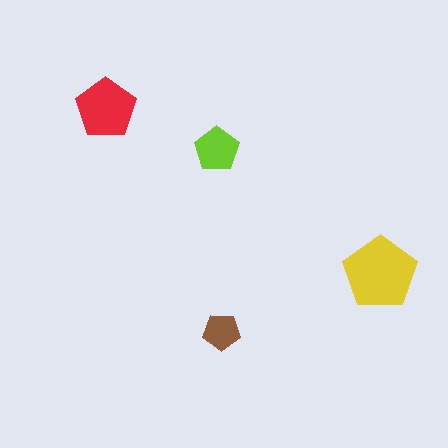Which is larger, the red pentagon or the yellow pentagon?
The yellow one.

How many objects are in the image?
There are 4 objects in the image.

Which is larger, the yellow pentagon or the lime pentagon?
The yellow one.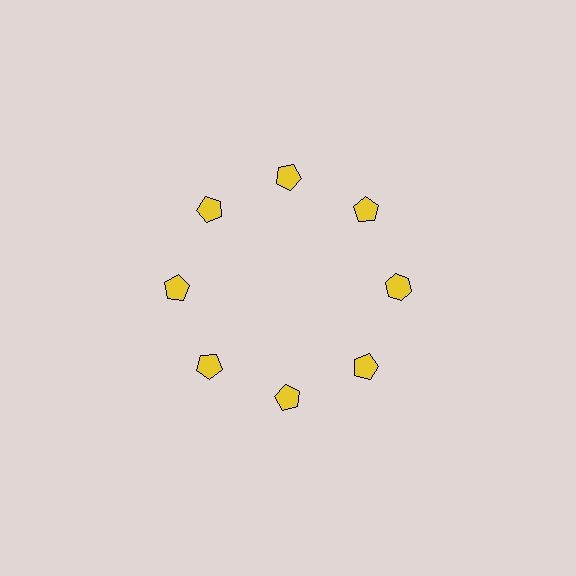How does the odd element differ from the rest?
It has a different shape: hexagon instead of pentagon.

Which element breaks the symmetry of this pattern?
The yellow hexagon at roughly the 3 o'clock position breaks the symmetry. All other shapes are yellow pentagons.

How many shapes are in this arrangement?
There are 8 shapes arranged in a ring pattern.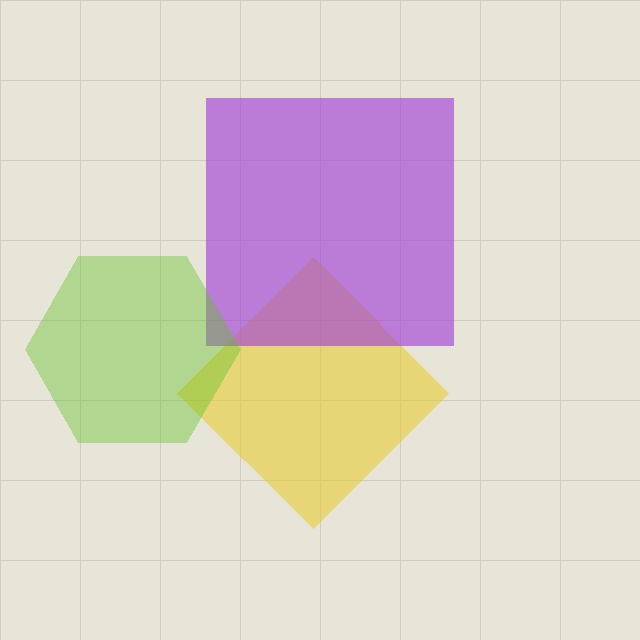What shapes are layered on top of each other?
The layered shapes are: a yellow diamond, a purple square, a lime hexagon.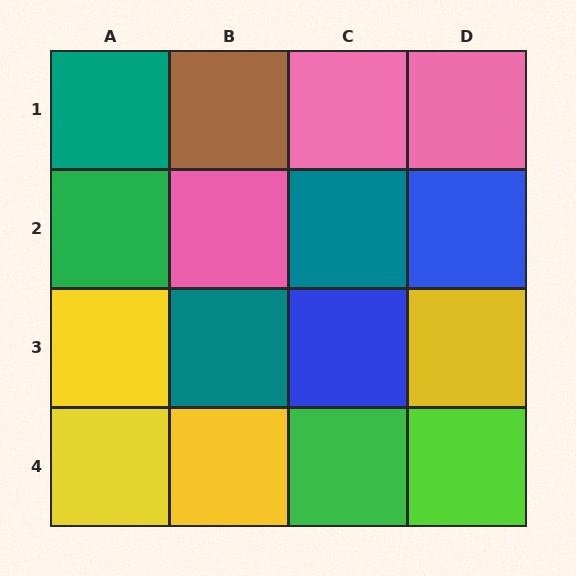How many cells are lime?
1 cell is lime.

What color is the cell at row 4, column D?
Lime.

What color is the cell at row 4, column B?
Yellow.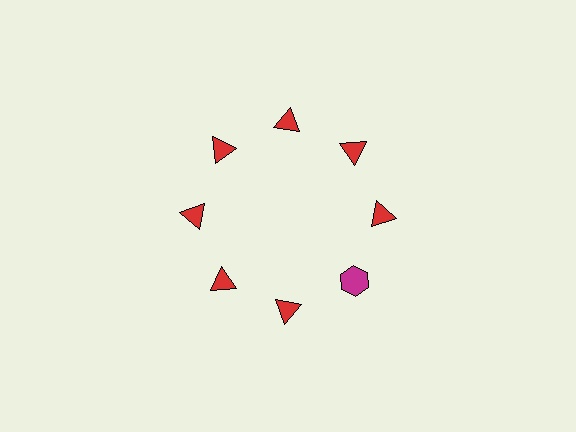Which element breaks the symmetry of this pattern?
The magenta hexagon at roughly the 4 o'clock position breaks the symmetry. All other shapes are red triangles.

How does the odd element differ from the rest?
It differs in both color (magenta instead of red) and shape (hexagon instead of triangle).